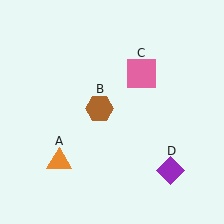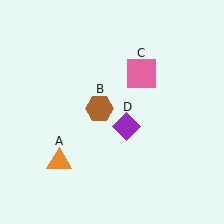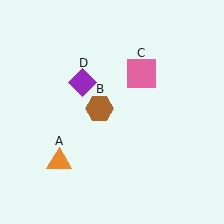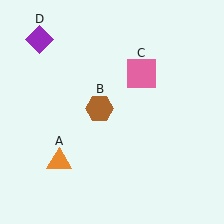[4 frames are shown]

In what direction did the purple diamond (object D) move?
The purple diamond (object D) moved up and to the left.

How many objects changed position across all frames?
1 object changed position: purple diamond (object D).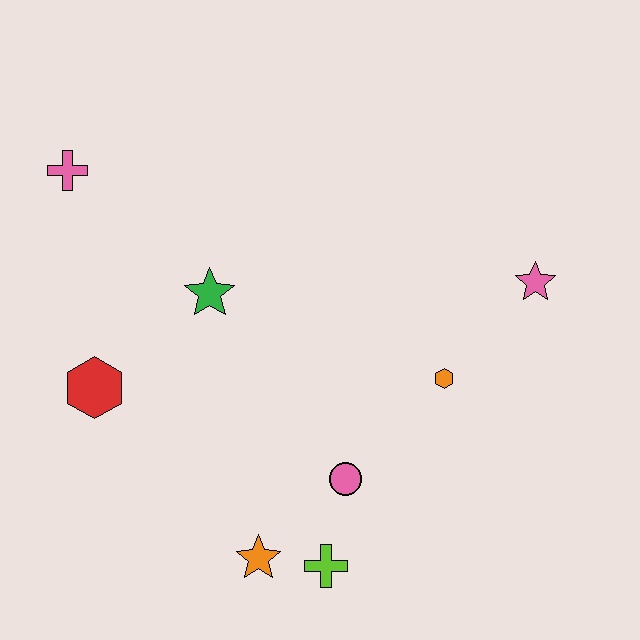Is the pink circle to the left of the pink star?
Yes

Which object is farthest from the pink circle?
The pink cross is farthest from the pink circle.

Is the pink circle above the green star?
No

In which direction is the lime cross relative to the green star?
The lime cross is below the green star.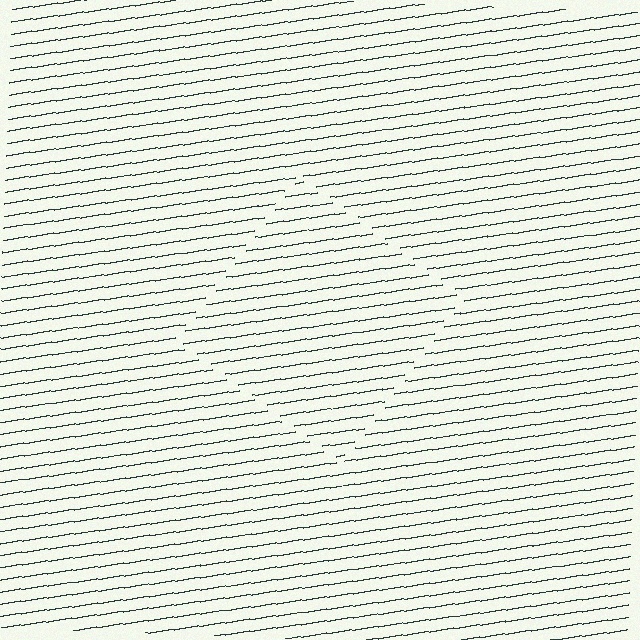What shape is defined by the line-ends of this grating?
An illusory square. The interior of the shape contains the same grating, shifted by half a period — the contour is defined by the phase discontinuity where line-ends from the inner and outer gratings abut.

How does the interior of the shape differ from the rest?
The interior of the shape contains the same grating, shifted by half a period — the contour is defined by the phase discontinuity where line-ends from the inner and outer gratings abut.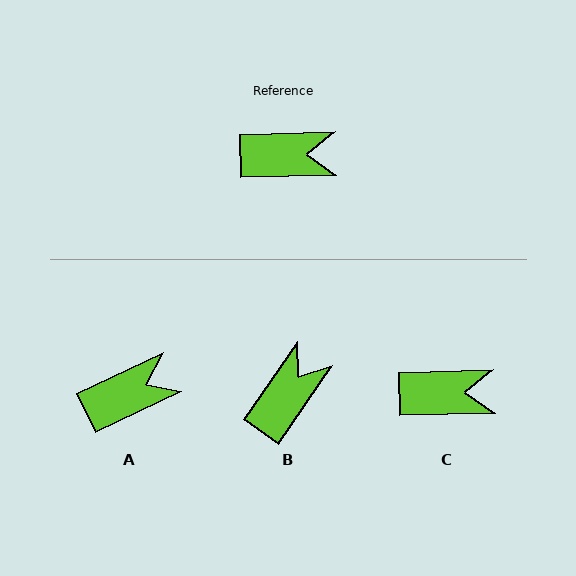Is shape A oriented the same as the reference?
No, it is off by about 24 degrees.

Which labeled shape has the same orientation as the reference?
C.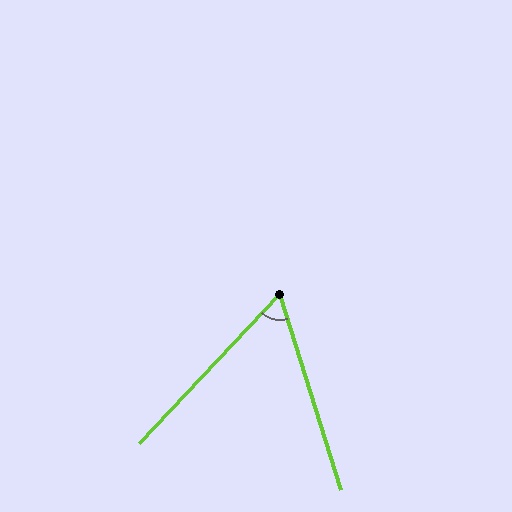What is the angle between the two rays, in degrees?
Approximately 61 degrees.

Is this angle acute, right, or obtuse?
It is acute.